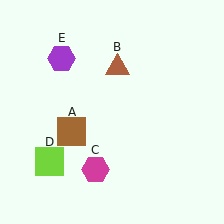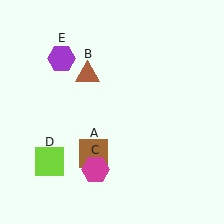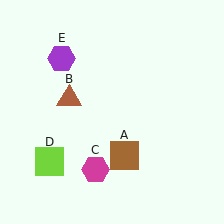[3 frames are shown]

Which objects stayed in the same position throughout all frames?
Magenta hexagon (object C) and lime square (object D) and purple hexagon (object E) remained stationary.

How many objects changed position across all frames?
2 objects changed position: brown square (object A), brown triangle (object B).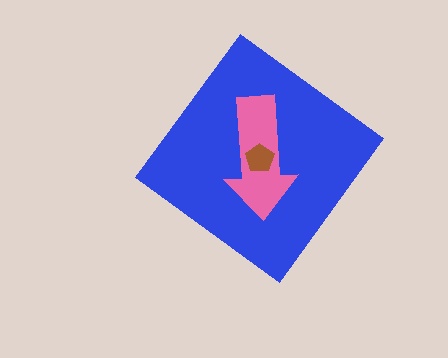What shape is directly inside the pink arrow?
The brown pentagon.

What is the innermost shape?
The brown pentagon.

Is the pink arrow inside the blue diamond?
Yes.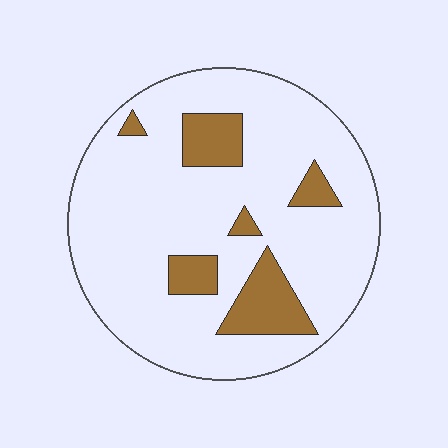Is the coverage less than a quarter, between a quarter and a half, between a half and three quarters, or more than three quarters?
Less than a quarter.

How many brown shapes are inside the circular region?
6.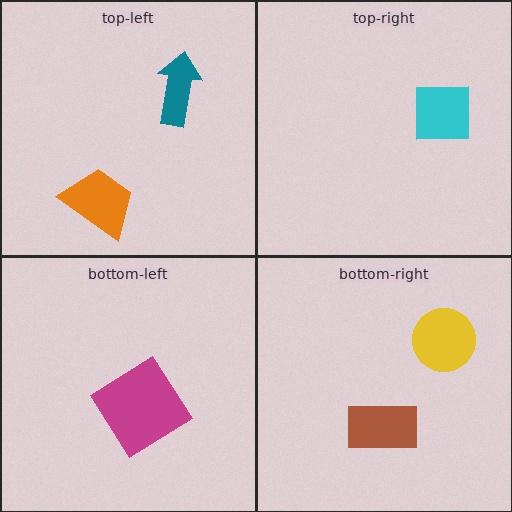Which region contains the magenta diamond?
The bottom-left region.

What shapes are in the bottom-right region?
The yellow circle, the brown rectangle.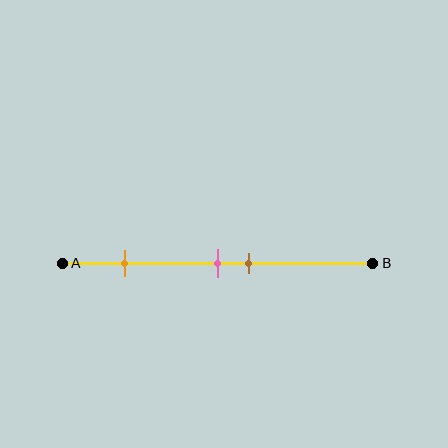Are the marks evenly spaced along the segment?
No, the marks are not evenly spaced.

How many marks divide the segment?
There are 3 marks dividing the segment.